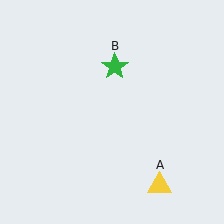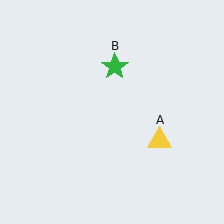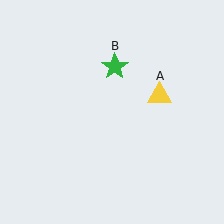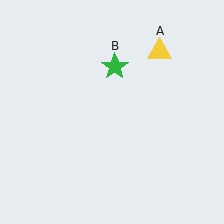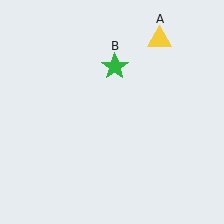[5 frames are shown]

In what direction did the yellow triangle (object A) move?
The yellow triangle (object A) moved up.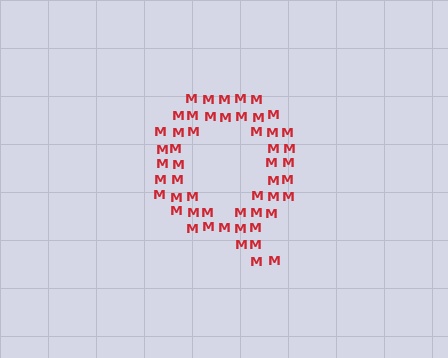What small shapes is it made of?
It is made of small letter M's.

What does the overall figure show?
The overall figure shows the letter Q.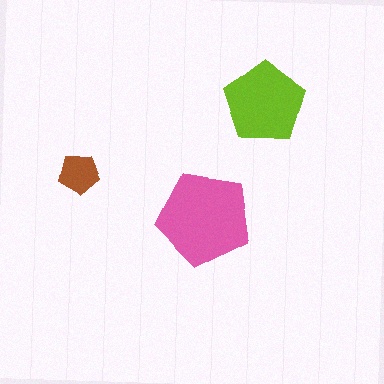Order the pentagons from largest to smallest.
the pink one, the lime one, the brown one.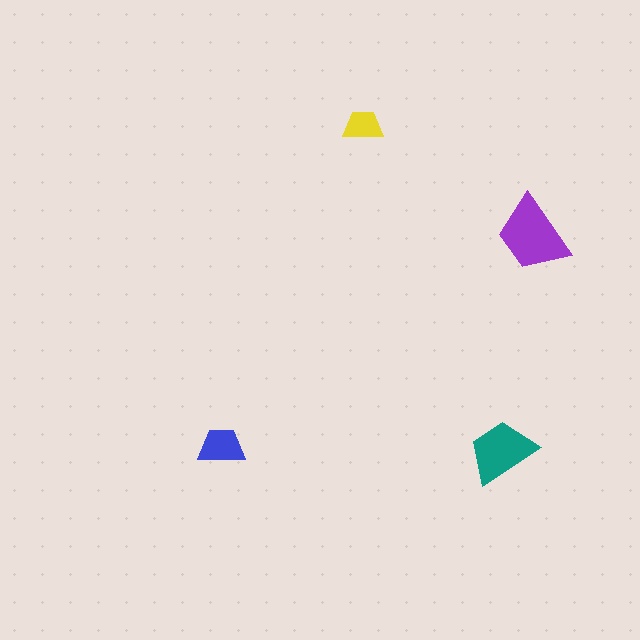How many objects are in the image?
There are 4 objects in the image.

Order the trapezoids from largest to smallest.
the purple one, the teal one, the blue one, the yellow one.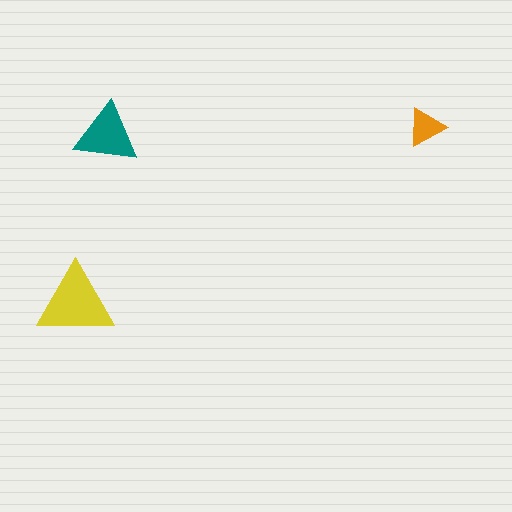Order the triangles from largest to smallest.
the yellow one, the teal one, the orange one.